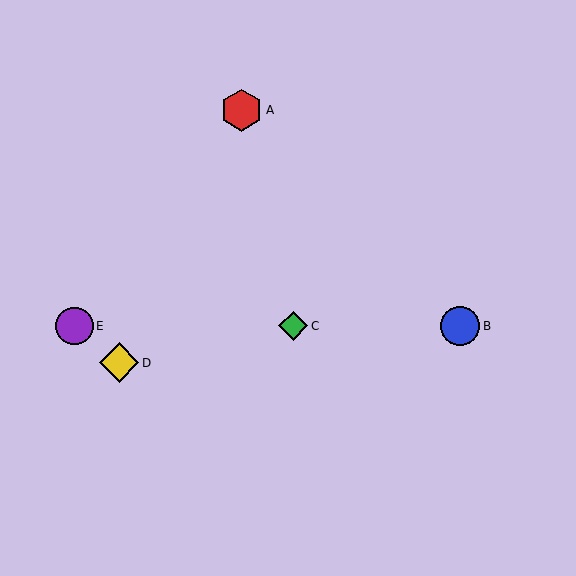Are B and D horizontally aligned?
No, B is at y≈326 and D is at y≈363.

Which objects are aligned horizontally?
Objects B, C, E are aligned horizontally.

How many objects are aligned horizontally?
3 objects (B, C, E) are aligned horizontally.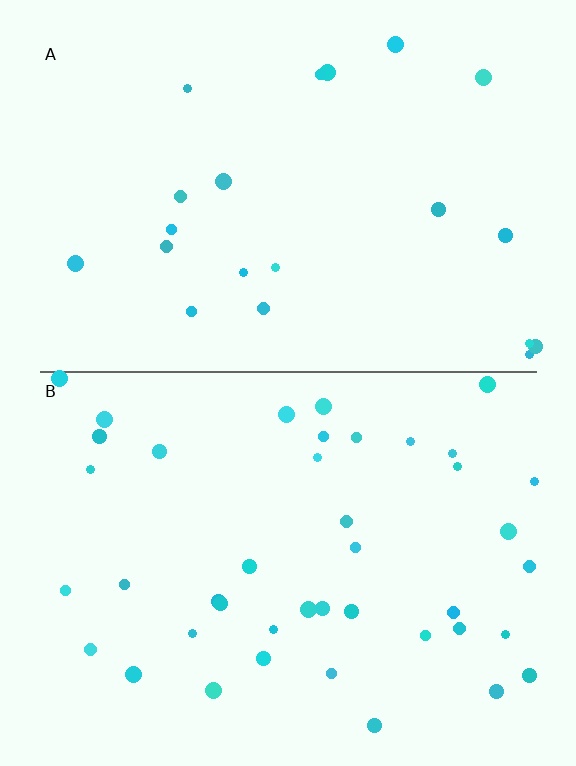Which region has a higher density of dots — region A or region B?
B (the bottom).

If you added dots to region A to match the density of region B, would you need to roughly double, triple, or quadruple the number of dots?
Approximately double.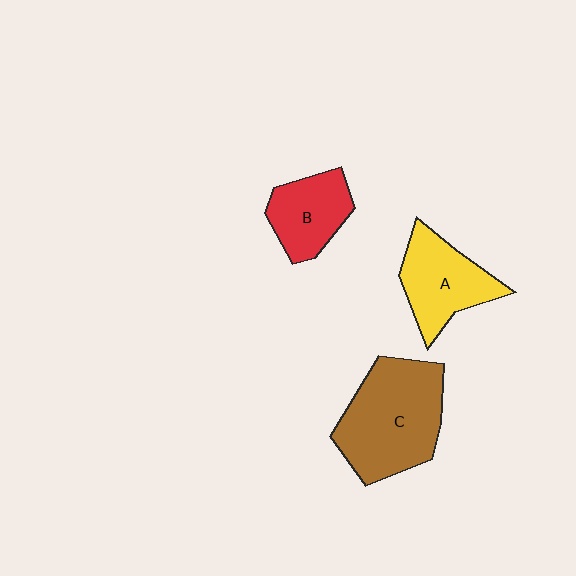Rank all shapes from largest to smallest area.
From largest to smallest: C (brown), A (yellow), B (red).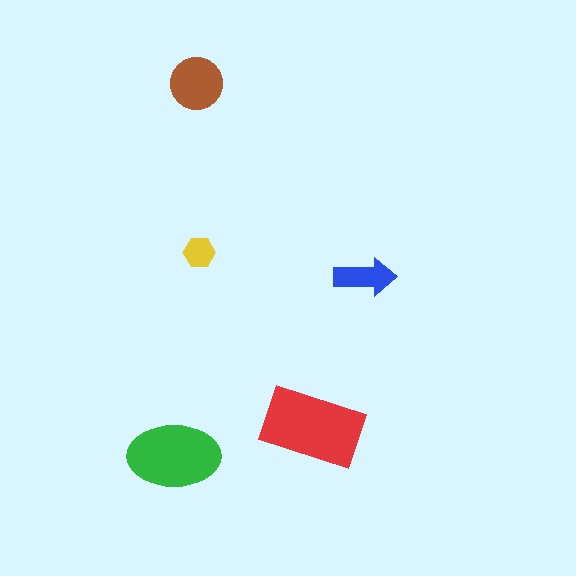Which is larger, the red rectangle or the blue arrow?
The red rectangle.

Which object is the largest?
The red rectangle.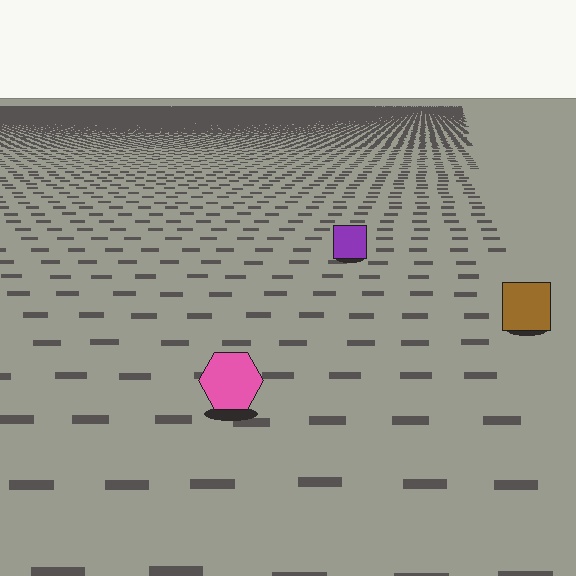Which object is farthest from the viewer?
The purple square is farthest from the viewer. It appears smaller and the ground texture around it is denser.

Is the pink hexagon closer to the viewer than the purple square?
Yes. The pink hexagon is closer — you can tell from the texture gradient: the ground texture is coarser near it.